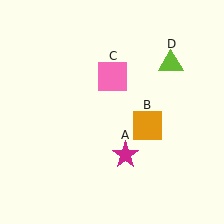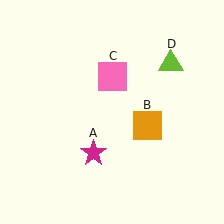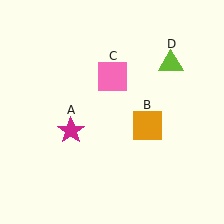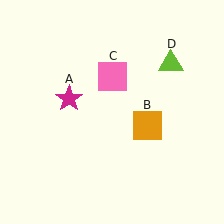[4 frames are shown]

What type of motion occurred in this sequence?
The magenta star (object A) rotated clockwise around the center of the scene.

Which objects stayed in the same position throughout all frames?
Orange square (object B) and pink square (object C) and lime triangle (object D) remained stationary.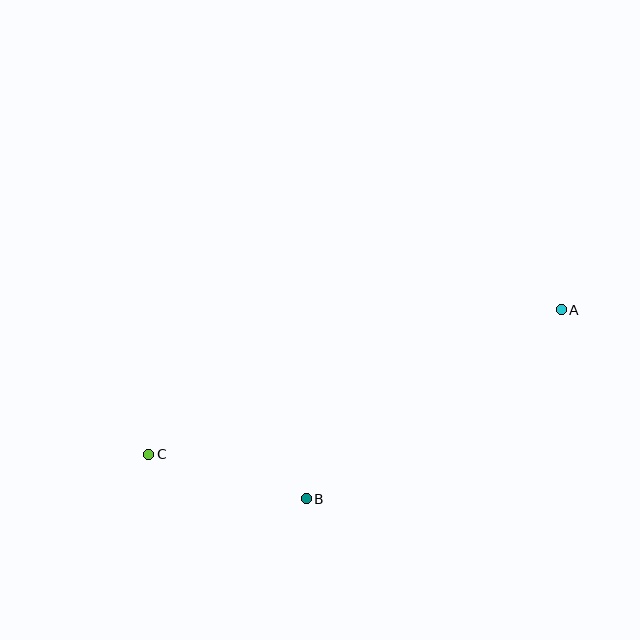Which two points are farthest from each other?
Points A and C are farthest from each other.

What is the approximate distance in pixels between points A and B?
The distance between A and B is approximately 317 pixels.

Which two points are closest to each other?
Points B and C are closest to each other.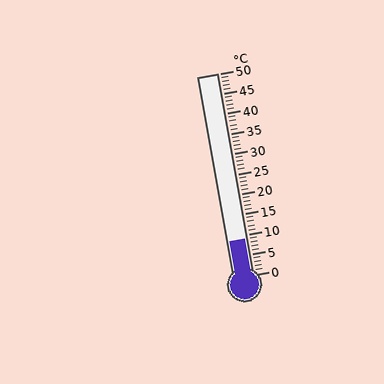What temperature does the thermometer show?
The thermometer shows approximately 9°C.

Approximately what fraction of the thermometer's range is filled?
The thermometer is filled to approximately 20% of its range.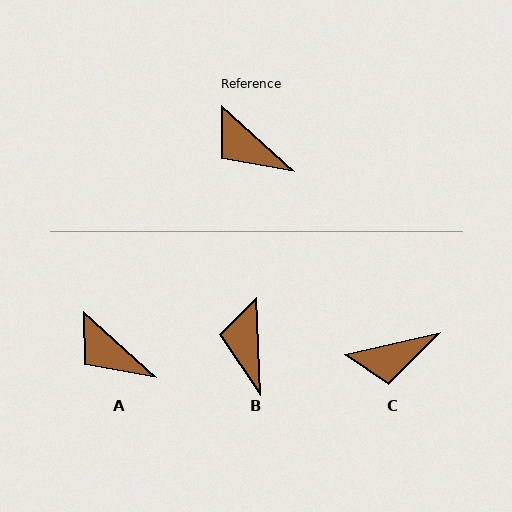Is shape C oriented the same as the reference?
No, it is off by about 55 degrees.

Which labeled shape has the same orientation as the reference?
A.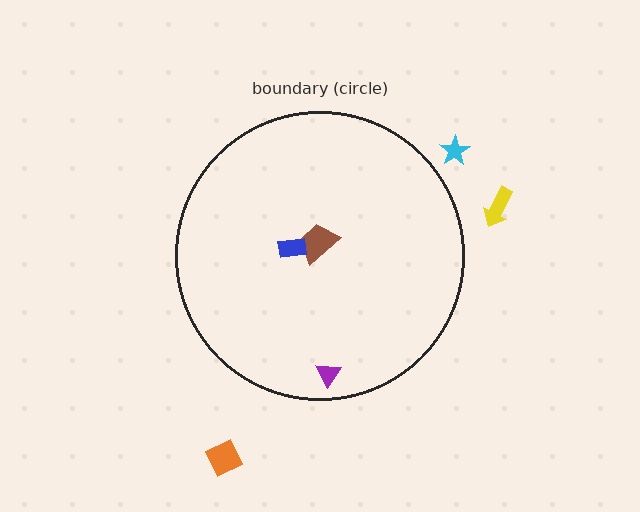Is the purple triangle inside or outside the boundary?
Inside.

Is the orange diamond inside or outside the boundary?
Outside.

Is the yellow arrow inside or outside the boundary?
Outside.